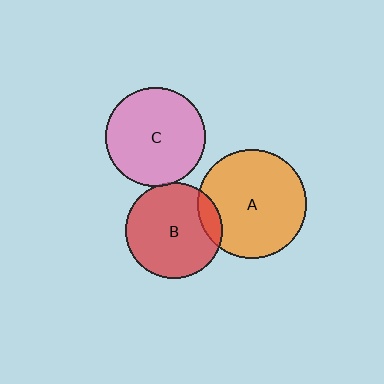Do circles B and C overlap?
Yes.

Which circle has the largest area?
Circle A (orange).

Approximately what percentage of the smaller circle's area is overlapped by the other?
Approximately 5%.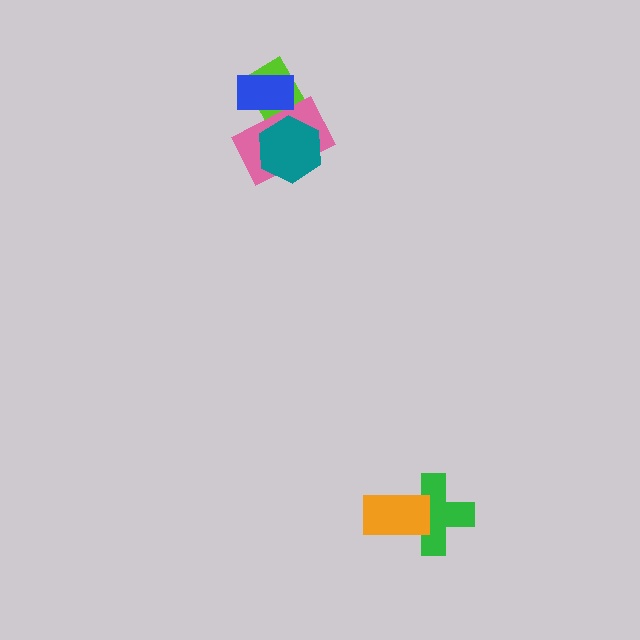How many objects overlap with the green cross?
1 object overlaps with the green cross.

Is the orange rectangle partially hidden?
No, no other shape covers it.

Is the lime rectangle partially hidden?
Yes, it is partially covered by another shape.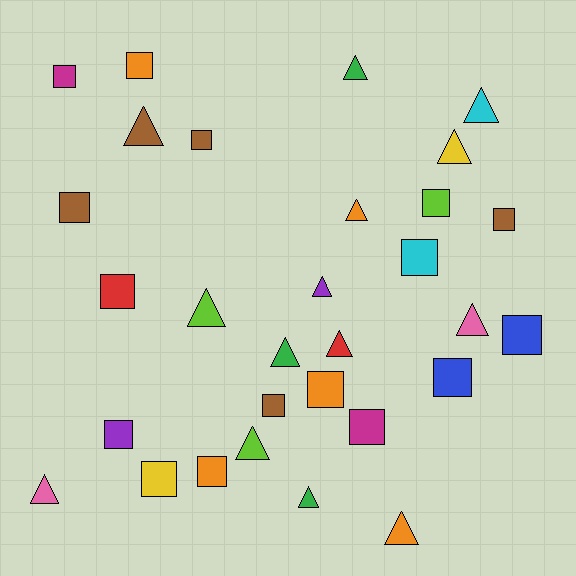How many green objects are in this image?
There are 3 green objects.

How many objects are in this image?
There are 30 objects.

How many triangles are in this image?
There are 14 triangles.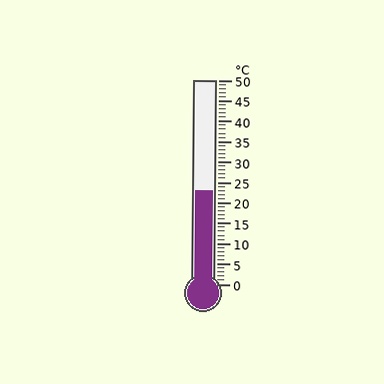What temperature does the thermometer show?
The thermometer shows approximately 23°C.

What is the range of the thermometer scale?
The thermometer scale ranges from 0°C to 50°C.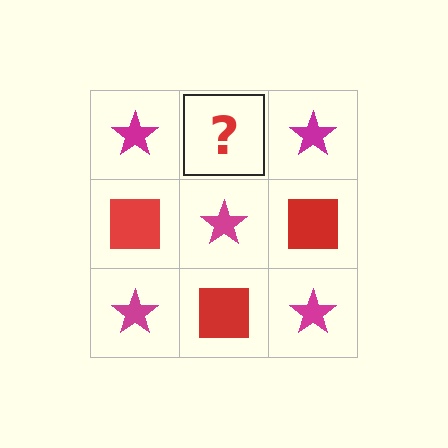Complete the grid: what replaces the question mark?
The question mark should be replaced with a red square.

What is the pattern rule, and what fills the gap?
The rule is that it alternates magenta star and red square in a checkerboard pattern. The gap should be filled with a red square.